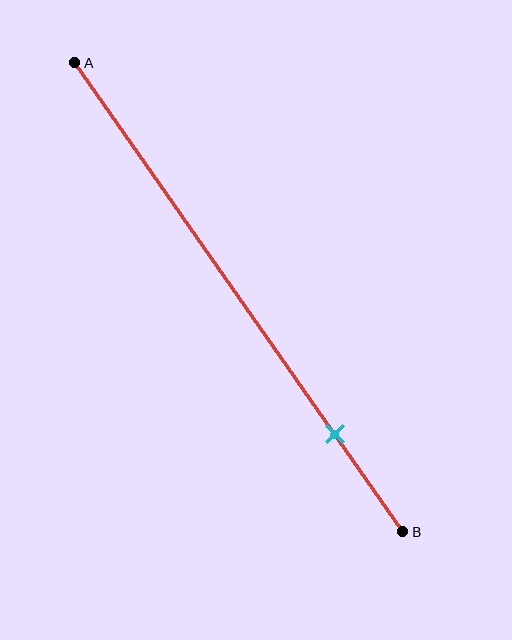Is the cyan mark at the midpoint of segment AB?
No, the mark is at about 80% from A, not at the 50% midpoint.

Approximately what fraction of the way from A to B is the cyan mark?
The cyan mark is approximately 80% of the way from A to B.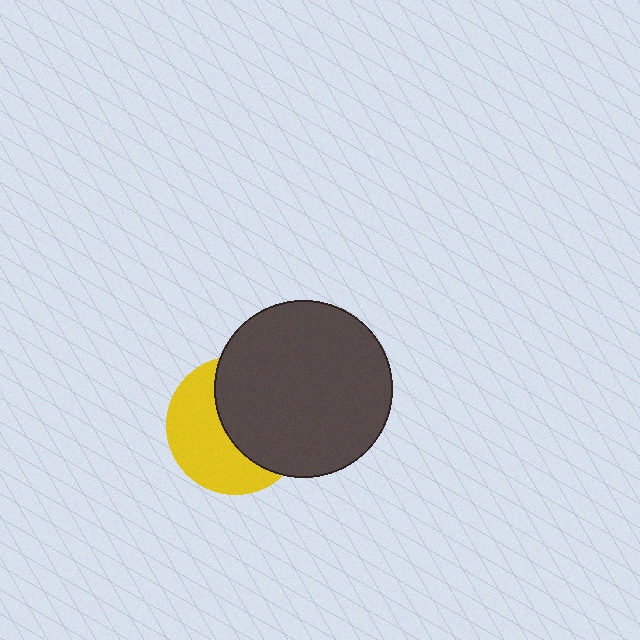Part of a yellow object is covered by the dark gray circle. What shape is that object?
It is a circle.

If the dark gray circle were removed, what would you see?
You would see the complete yellow circle.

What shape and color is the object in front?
The object in front is a dark gray circle.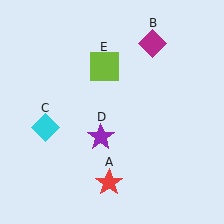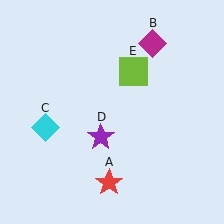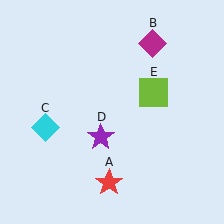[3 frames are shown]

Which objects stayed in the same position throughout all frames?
Red star (object A) and magenta diamond (object B) and cyan diamond (object C) and purple star (object D) remained stationary.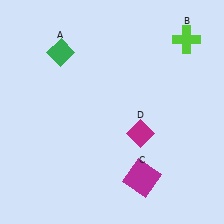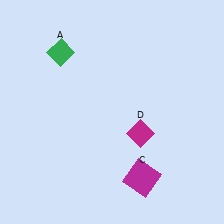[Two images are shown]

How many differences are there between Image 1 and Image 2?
There is 1 difference between the two images.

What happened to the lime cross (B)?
The lime cross (B) was removed in Image 2. It was in the top-right area of Image 1.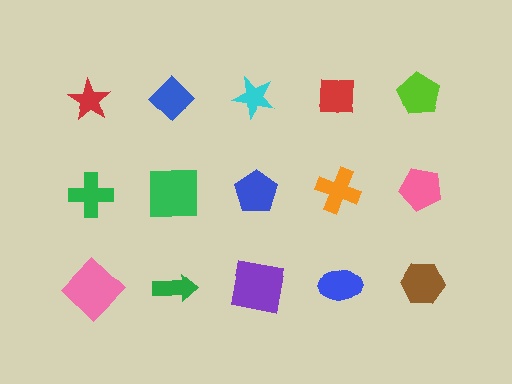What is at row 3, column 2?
A green arrow.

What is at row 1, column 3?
A cyan star.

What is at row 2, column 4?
An orange cross.